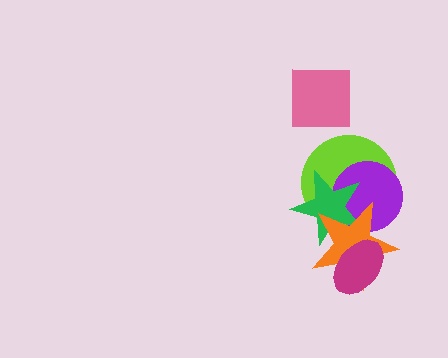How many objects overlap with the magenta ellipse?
1 object overlaps with the magenta ellipse.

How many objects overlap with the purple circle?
3 objects overlap with the purple circle.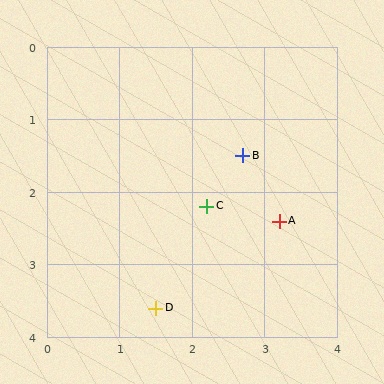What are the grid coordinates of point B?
Point B is at approximately (2.7, 1.5).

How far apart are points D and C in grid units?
Points D and C are about 1.6 grid units apart.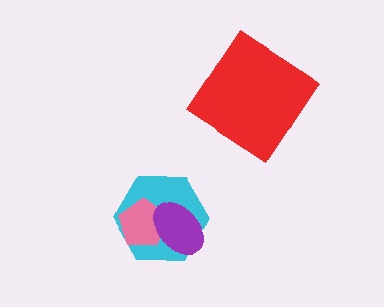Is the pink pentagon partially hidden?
Yes, it is partially covered by another shape.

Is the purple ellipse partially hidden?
No, no other shape covers it.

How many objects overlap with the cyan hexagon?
2 objects overlap with the cyan hexagon.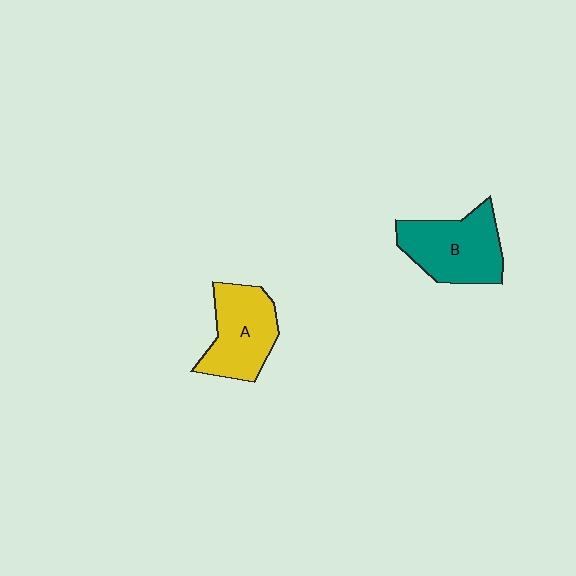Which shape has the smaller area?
Shape A (yellow).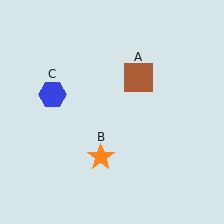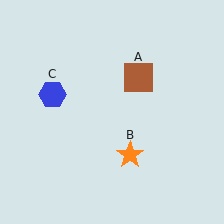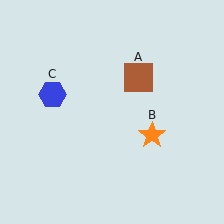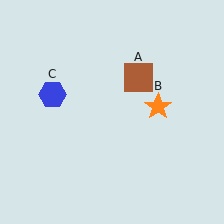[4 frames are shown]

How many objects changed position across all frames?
1 object changed position: orange star (object B).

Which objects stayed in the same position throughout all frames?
Brown square (object A) and blue hexagon (object C) remained stationary.